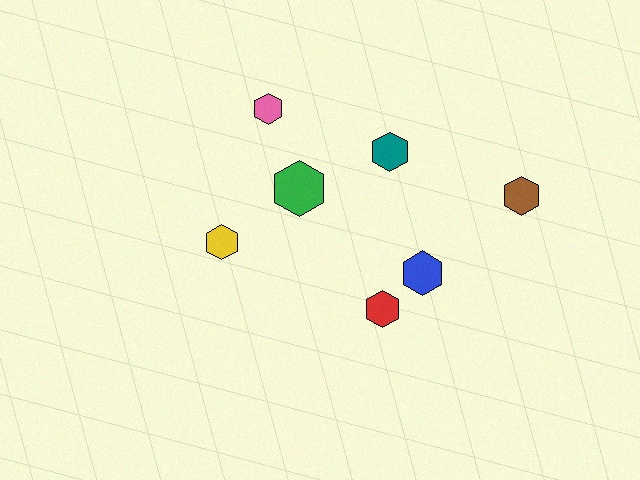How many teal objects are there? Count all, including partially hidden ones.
There is 1 teal object.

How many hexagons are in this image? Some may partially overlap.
There are 7 hexagons.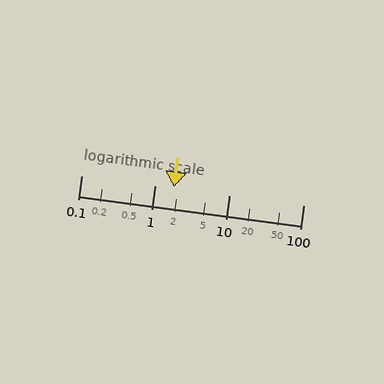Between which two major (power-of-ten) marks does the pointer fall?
The pointer is between 1 and 10.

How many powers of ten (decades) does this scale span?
The scale spans 3 decades, from 0.1 to 100.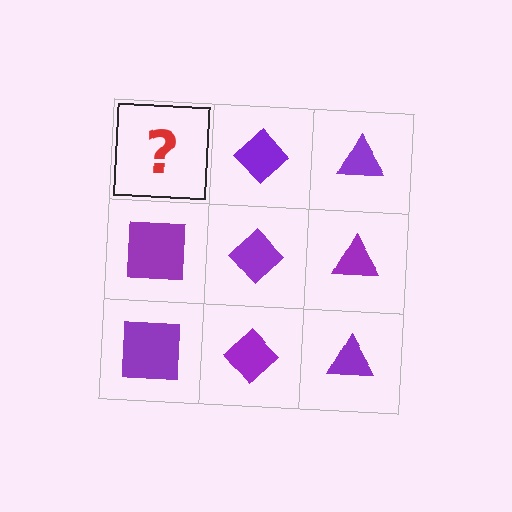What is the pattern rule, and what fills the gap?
The rule is that each column has a consistent shape. The gap should be filled with a purple square.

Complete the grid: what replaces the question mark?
The question mark should be replaced with a purple square.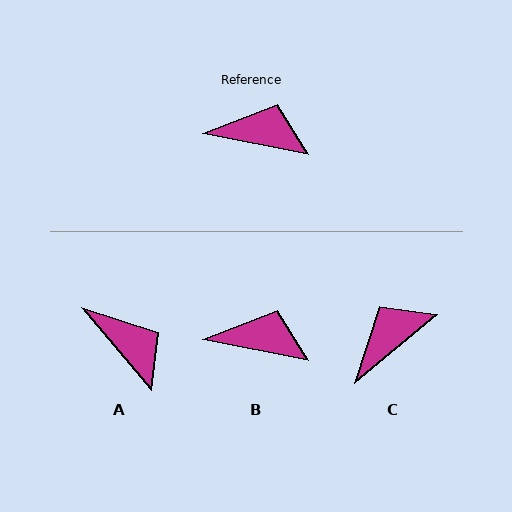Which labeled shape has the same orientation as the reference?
B.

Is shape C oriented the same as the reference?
No, it is off by about 51 degrees.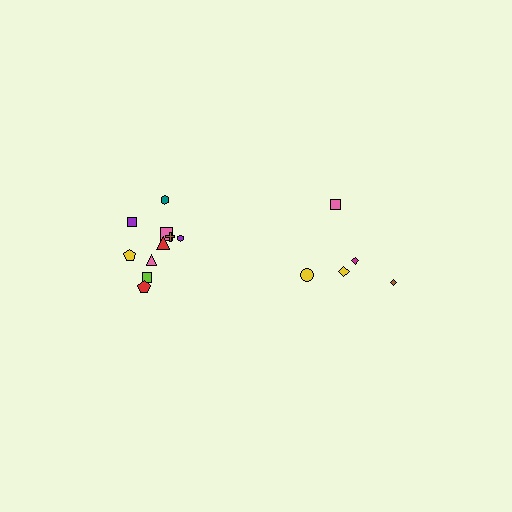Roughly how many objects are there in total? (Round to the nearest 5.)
Roughly 15 objects in total.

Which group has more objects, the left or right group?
The left group.